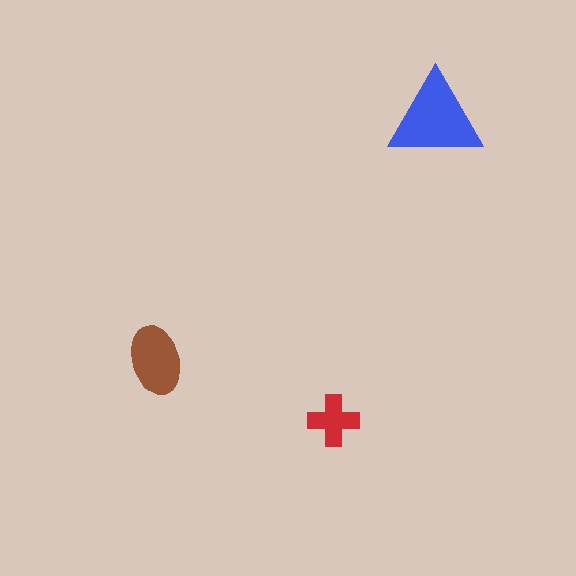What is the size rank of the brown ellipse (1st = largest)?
2nd.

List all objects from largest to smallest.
The blue triangle, the brown ellipse, the red cross.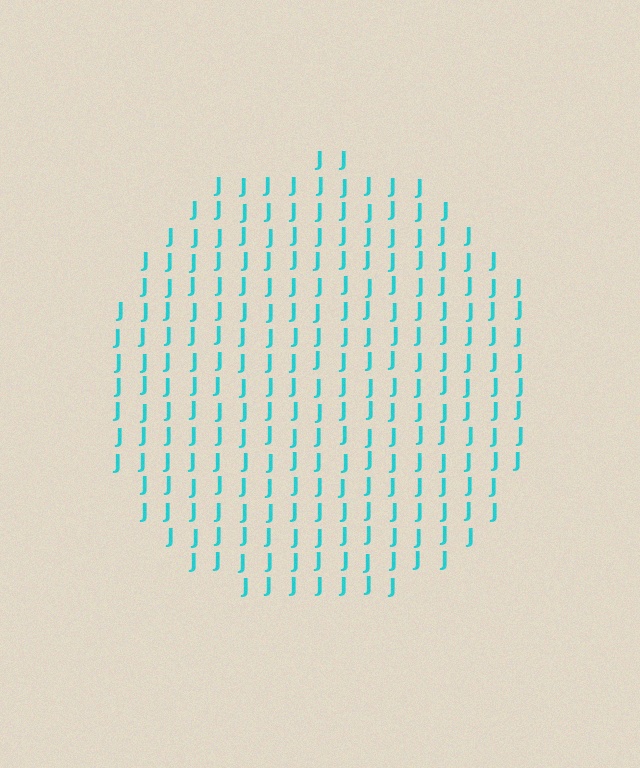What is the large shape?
The large shape is a circle.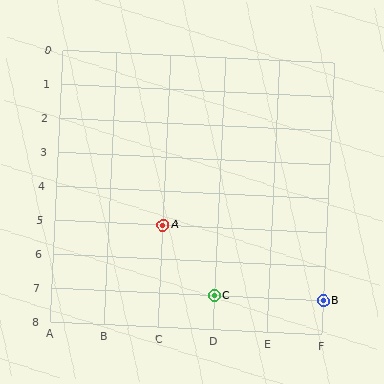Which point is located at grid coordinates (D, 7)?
Point C is at (D, 7).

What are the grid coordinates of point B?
Point B is at grid coordinates (F, 7).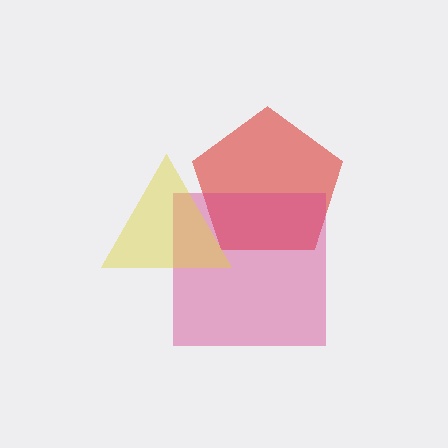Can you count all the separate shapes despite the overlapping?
Yes, there are 3 separate shapes.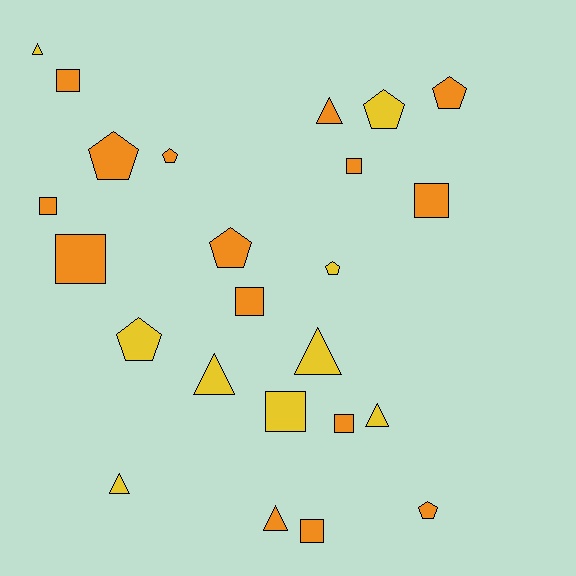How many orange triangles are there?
There are 2 orange triangles.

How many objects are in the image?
There are 24 objects.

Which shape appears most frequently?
Square, with 9 objects.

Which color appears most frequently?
Orange, with 15 objects.